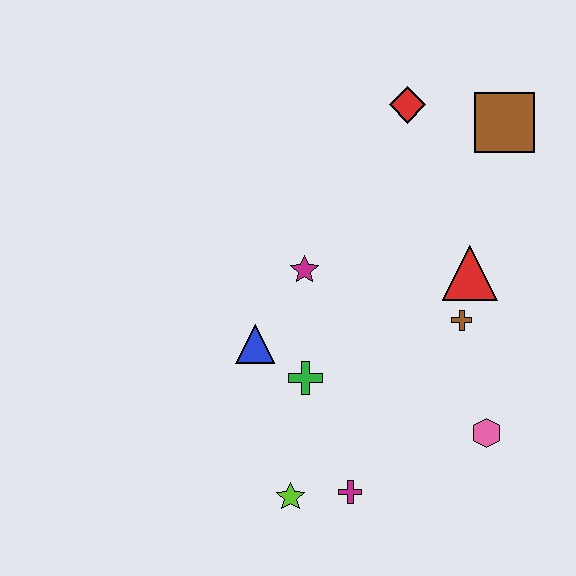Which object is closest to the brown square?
The red diamond is closest to the brown square.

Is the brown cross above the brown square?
No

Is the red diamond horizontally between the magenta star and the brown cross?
Yes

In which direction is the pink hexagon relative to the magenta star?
The pink hexagon is to the right of the magenta star.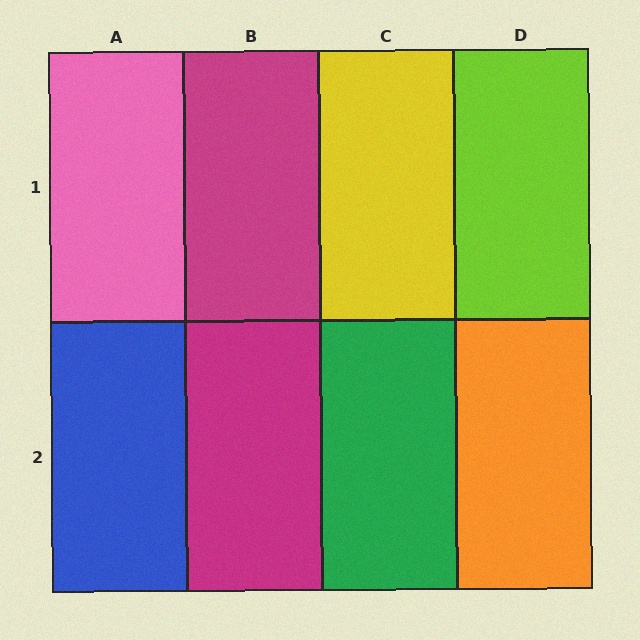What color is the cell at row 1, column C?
Yellow.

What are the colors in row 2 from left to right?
Blue, magenta, green, orange.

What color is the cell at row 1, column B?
Magenta.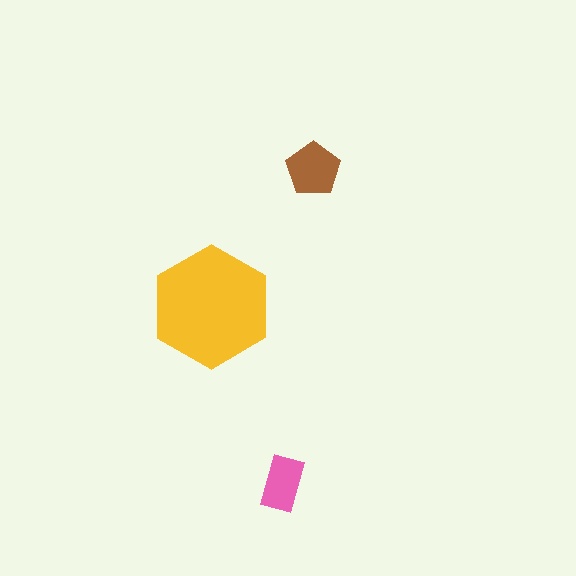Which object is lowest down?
The pink rectangle is bottommost.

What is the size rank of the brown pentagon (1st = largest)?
2nd.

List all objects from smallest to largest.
The pink rectangle, the brown pentagon, the yellow hexagon.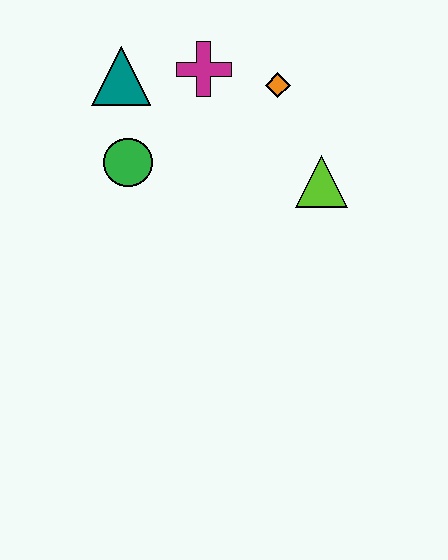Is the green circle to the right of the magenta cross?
No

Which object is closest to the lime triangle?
The orange diamond is closest to the lime triangle.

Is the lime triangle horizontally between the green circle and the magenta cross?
No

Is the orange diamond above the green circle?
Yes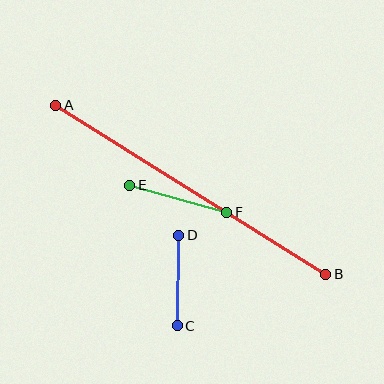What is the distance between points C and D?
The distance is approximately 91 pixels.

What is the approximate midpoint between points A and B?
The midpoint is at approximately (191, 190) pixels.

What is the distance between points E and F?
The distance is approximately 100 pixels.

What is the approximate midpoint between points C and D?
The midpoint is at approximately (178, 280) pixels.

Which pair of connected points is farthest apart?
Points A and B are farthest apart.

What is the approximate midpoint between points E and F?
The midpoint is at approximately (178, 199) pixels.